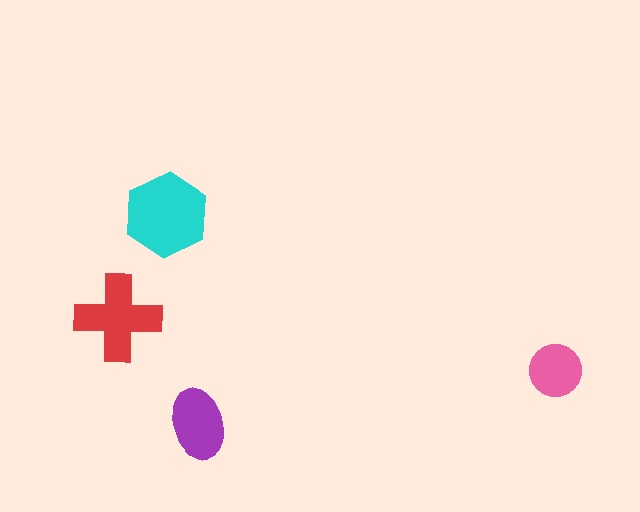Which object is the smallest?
The pink circle.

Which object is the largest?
The cyan hexagon.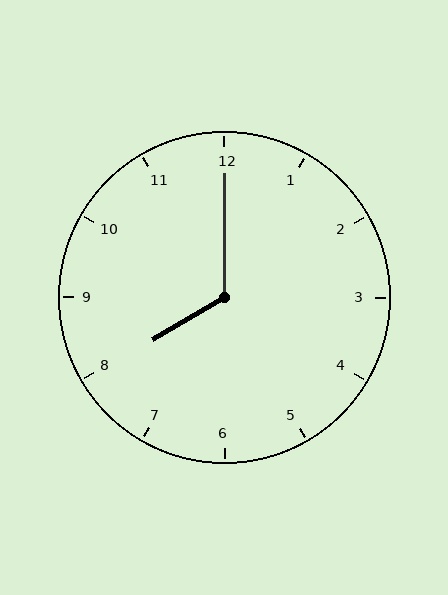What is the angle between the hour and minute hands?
Approximately 120 degrees.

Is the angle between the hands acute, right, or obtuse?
It is obtuse.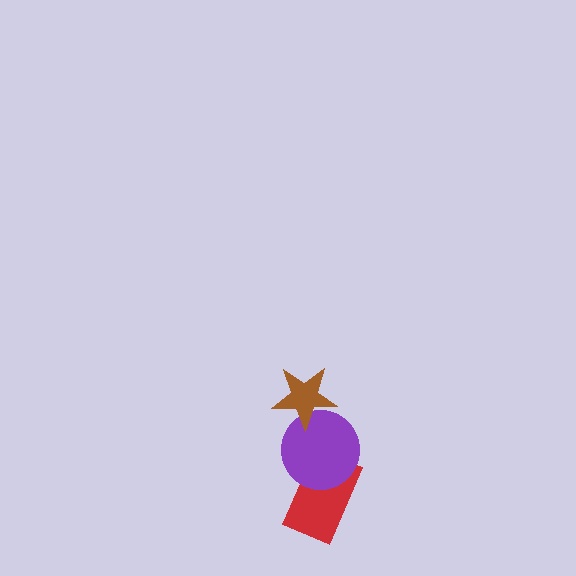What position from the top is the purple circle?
The purple circle is 2nd from the top.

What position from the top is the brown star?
The brown star is 1st from the top.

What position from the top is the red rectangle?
The red rectangle is 3rd from the top.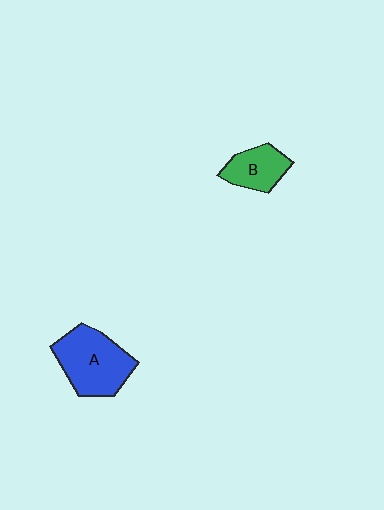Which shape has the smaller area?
Shape B (green).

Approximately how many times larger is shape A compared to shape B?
Approximately 1.7 times.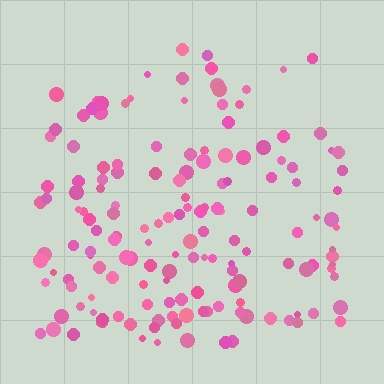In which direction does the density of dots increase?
From top to bottom, with the bottom side densest.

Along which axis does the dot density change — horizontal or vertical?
Vertical.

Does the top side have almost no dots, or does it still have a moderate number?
Still a moderate number, just noticeably fewer than the bottom.